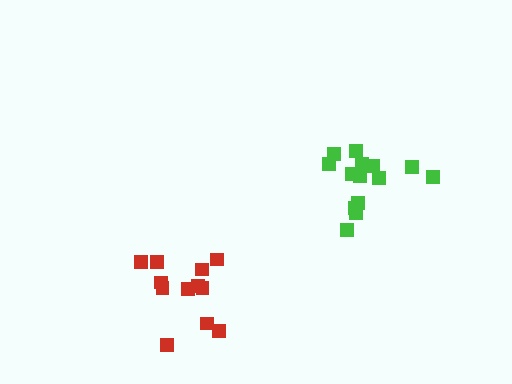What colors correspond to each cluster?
The clusters are colored: green, red.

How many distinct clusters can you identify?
There are 2 distinct clusters.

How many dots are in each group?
Group 1: 14 dots, Group 2: 12 dots (26 total).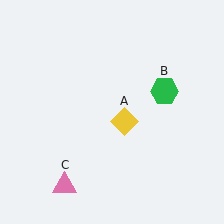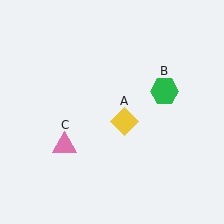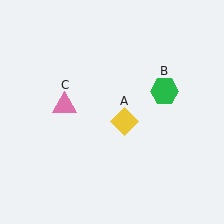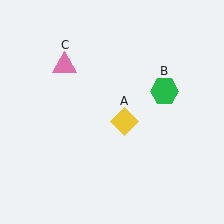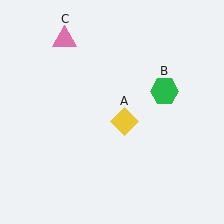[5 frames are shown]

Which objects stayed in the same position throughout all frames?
Yellow diamond (object A) and green hexagon (object B) remained stationary.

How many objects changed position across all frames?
1 object changed position: pink triangle (object C).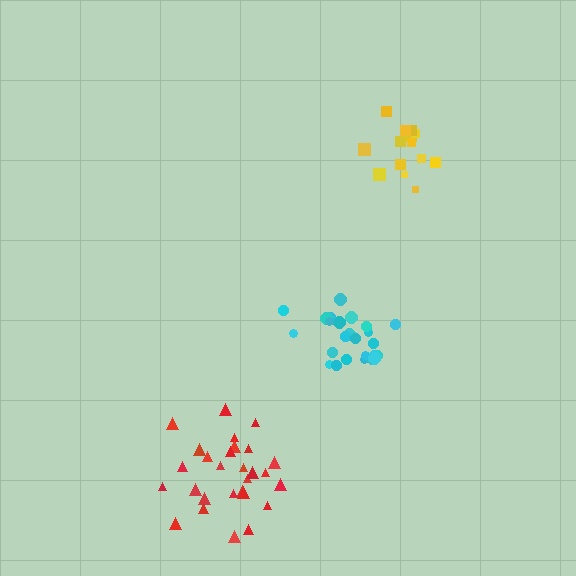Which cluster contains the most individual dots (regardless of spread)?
Red (30).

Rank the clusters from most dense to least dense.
cyan, yellow, red.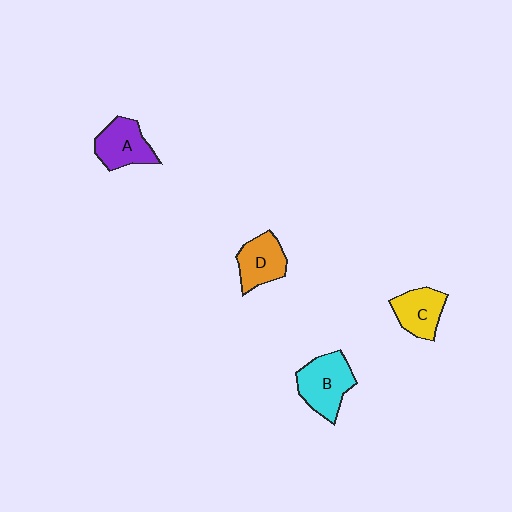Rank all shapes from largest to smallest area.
From largest to smallest: B (cyan), A (purple), D (orange), C (yellow).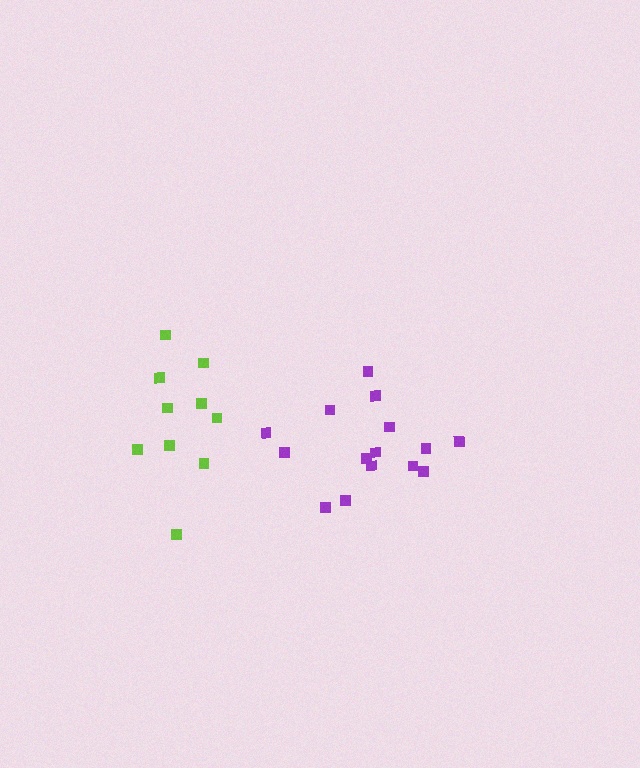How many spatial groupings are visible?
There are 2 spatial groupings.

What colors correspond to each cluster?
The clusters are colored: purple, lime.